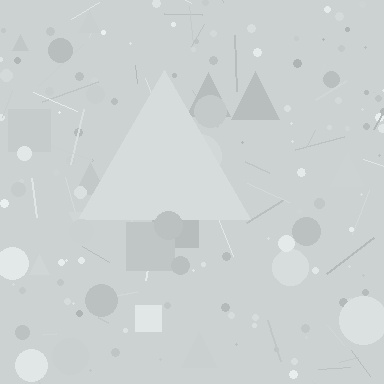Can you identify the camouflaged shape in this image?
The camouflaged shape is a triangle.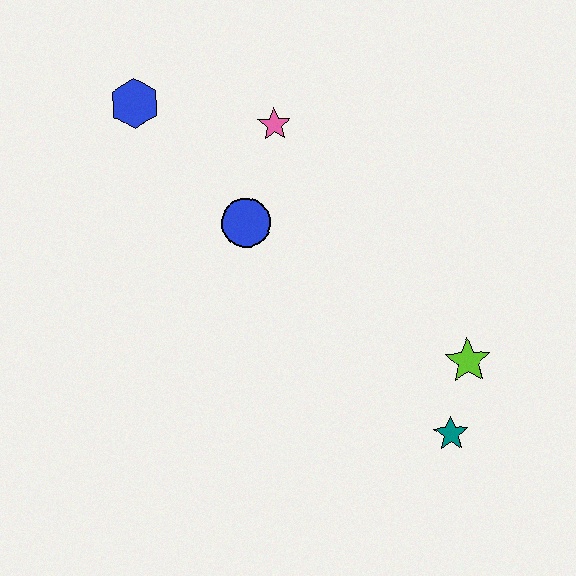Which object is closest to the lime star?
The teal star is closest to the lime star.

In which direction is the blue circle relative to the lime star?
The blue circle is to the left of the lime star.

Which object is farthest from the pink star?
The teal star is farthest from the pink star.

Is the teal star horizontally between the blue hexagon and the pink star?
No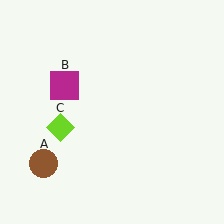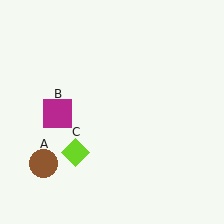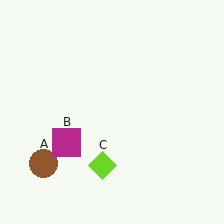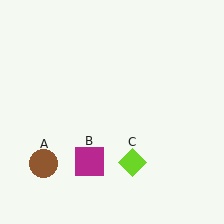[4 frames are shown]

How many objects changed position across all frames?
2 objects changed position: magenta square (object B), lime diamond (object C).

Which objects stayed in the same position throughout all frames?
Brown circle (object A) remained stationary.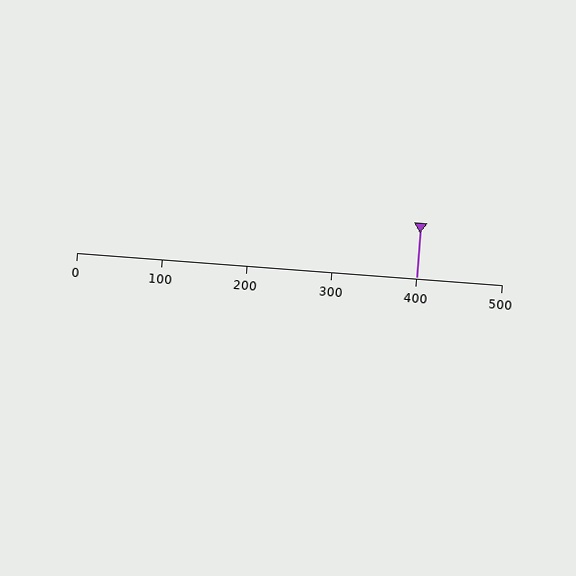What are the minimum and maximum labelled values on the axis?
The axis runs from 0 to 500.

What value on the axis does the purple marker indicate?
The marker indicates approximately 400.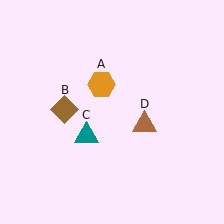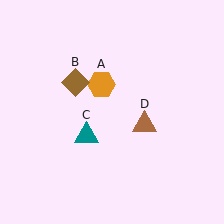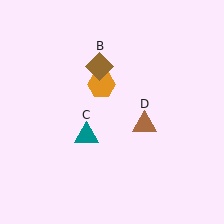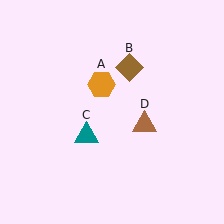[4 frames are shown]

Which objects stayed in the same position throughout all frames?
Orange hexagon (object A) and teal triangle (object C) and brown triangle (object D) remained stationary.